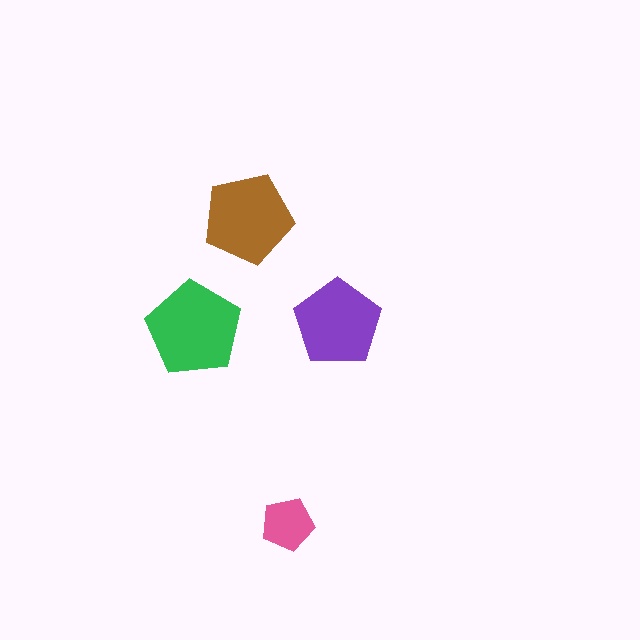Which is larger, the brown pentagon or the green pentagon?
The green one.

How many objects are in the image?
There are 4 objects in the image.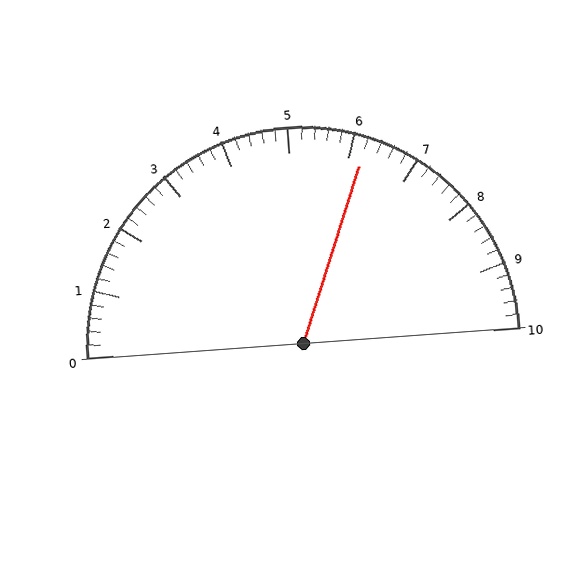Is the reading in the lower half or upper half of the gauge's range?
The reading is in the upper half of the range (0 to 10).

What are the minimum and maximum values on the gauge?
The gauge ranges from 0 to 10.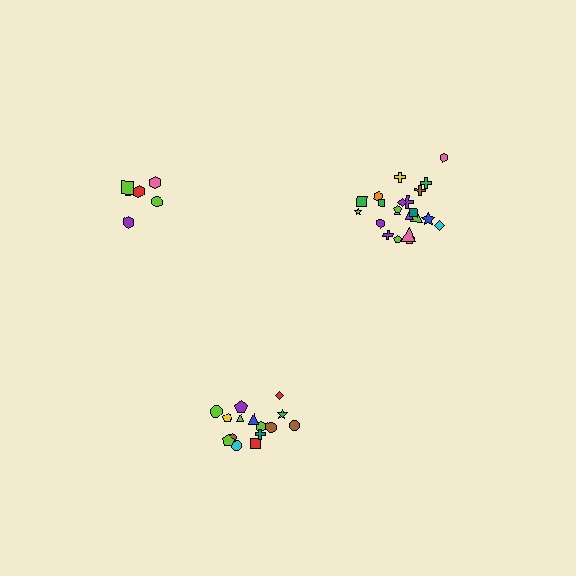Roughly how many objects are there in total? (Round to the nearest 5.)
Roughly 45 objects in total.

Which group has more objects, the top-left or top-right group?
The top-right group.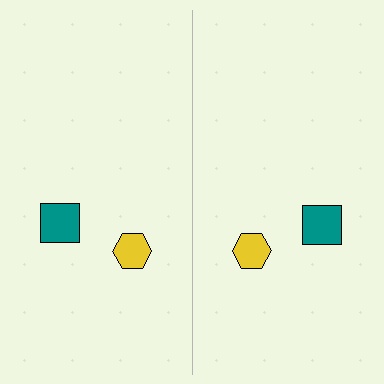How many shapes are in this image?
There are 4 shapes in this image.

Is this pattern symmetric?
Yes, this pattern has bilateral (reflection) symmetry.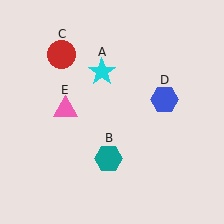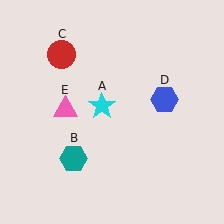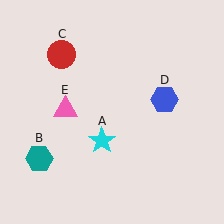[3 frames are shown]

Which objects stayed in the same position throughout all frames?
Red circle (object C) and blue hexagon (object D) and pink triangle (object E) remained stationary.